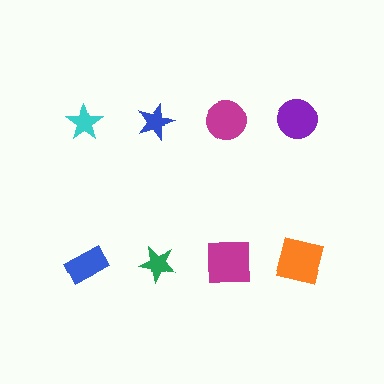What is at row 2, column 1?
A blue rectangle.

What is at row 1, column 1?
A cyan star.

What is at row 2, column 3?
A magenta square.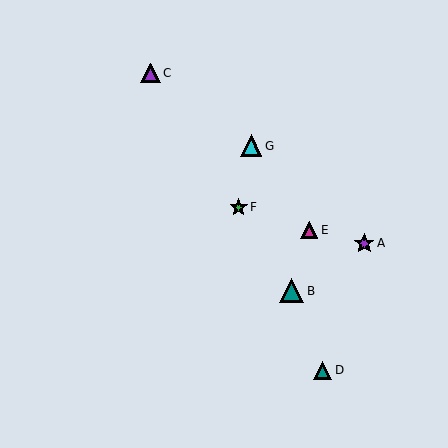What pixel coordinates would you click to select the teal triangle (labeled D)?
Click at (323, 370) to select the teal triangle D.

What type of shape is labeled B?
Shape B is a teal triangle.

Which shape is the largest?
The teal triangle (labeled B) is the largest.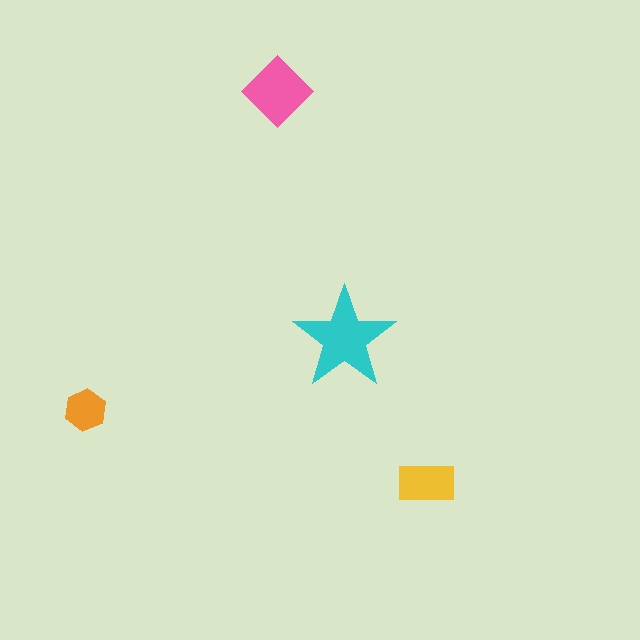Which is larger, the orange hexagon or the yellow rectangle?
The yellow rectangle.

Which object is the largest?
The cyan star.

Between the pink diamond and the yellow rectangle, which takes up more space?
The pink diamond.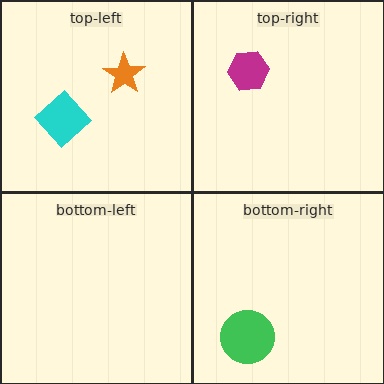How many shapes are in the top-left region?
2.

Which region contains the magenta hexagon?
The top-right region.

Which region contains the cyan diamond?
The top-left region.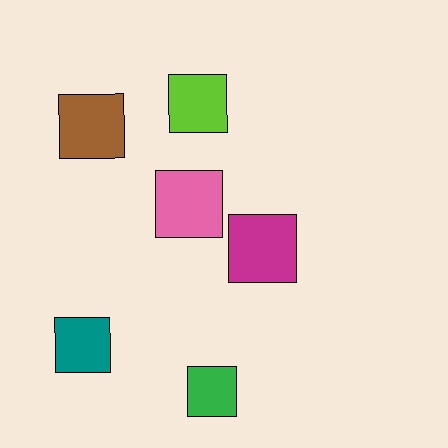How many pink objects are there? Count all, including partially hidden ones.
There is 1 pink object.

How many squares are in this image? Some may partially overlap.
There are 6 squares.